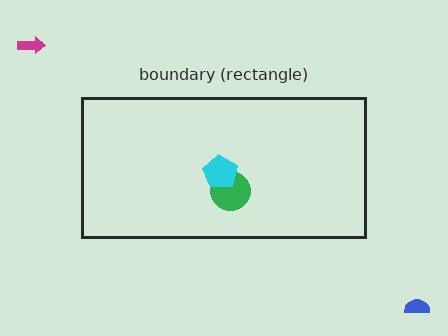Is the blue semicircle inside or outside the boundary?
Outside.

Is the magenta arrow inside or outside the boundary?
Outside.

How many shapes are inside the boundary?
2 inside, 2 outside.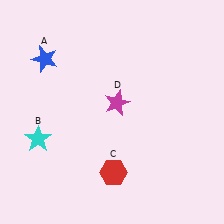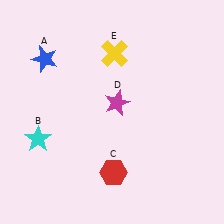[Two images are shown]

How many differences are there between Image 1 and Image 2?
There is 1 difference between the two images.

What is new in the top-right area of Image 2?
A yellow cross (E) was added in the top-right area of Image 2.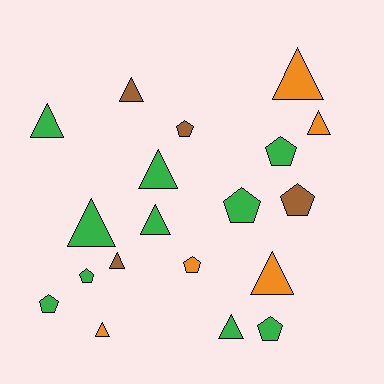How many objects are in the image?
There are 19 objects.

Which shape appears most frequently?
Triangle, with 11 objects.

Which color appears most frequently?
Green, with 10 objects.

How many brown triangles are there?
There are 2 brown triangles.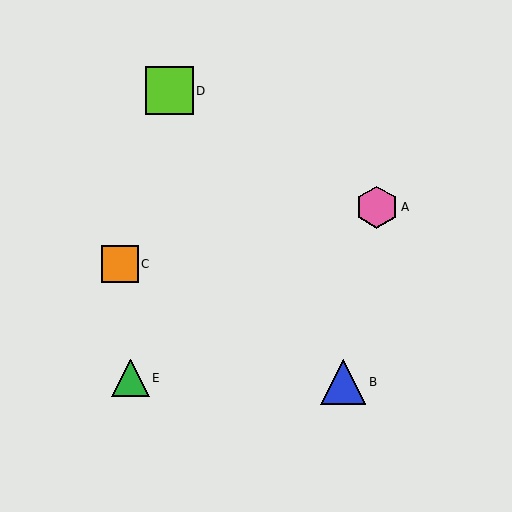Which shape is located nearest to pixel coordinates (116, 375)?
The green triangle (labeled E) at (131, 378) is nearest to that location.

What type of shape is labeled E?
Shape E is a green triangle.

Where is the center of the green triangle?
The center of the green triangle is at (131, 378).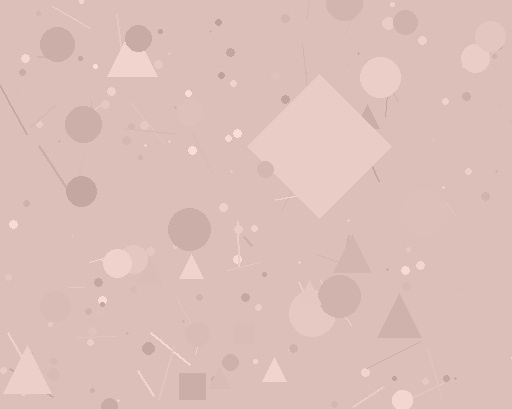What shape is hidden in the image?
A diamond is hidden in the image.